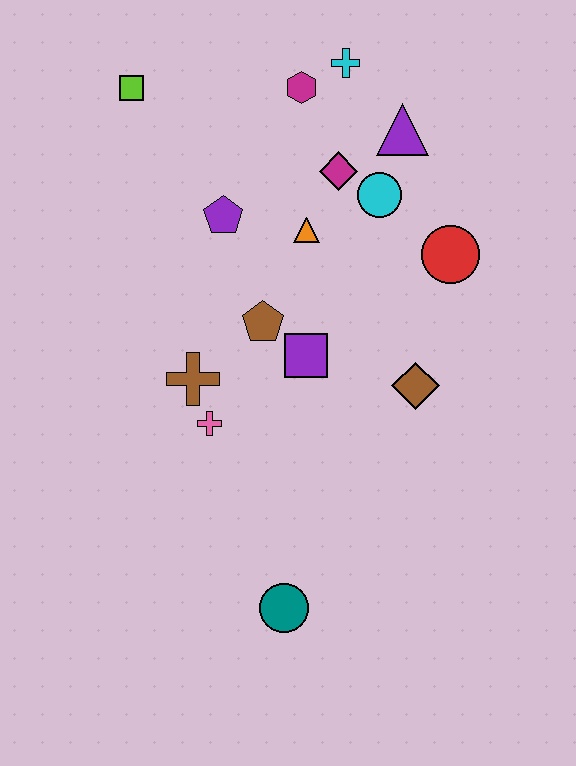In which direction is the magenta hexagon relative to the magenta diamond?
The magenta hexagon is above the magenta diamond.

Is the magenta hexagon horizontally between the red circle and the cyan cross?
No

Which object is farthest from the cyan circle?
The teal circle is farthest from the cyan circle.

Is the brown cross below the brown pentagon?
Yes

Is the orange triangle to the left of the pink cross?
No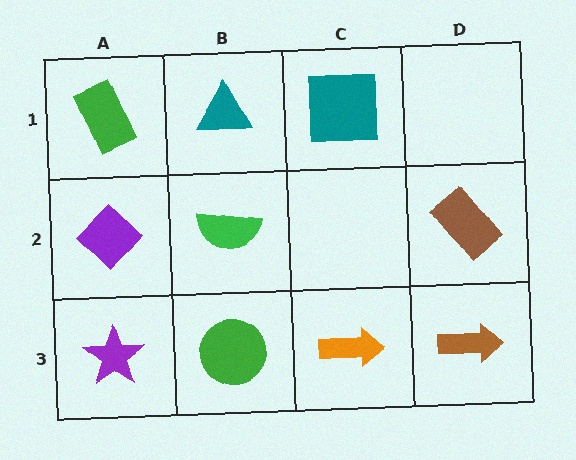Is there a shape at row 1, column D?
No, that cell is empty.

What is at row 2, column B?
A green semicircle.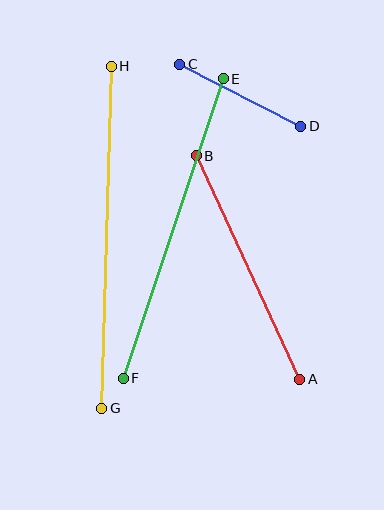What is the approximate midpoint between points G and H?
The midpoint is at approximately (106, 237) pixels.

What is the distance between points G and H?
The distance is approximately 342 pixels.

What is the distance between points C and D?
The distance is approximately 136 pixels.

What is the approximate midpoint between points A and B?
The midpoint is at approximately (248, 268) pixels.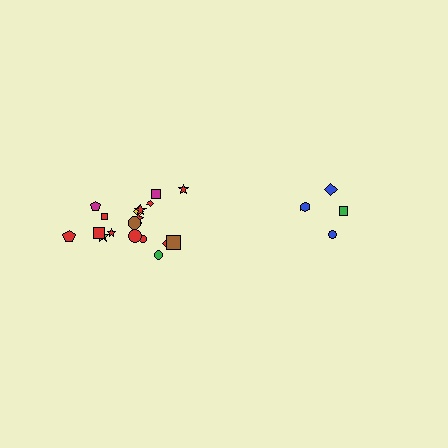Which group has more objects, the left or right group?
The left group.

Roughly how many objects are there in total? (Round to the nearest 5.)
Roughly 20 objects in total.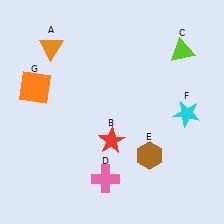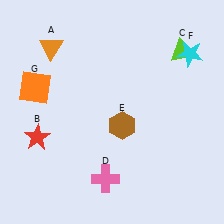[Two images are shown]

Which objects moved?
The objects that moved are: the red star (B), the brown hexagon (E), the cyan star (F).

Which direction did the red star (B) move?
The red star (B) moved left.